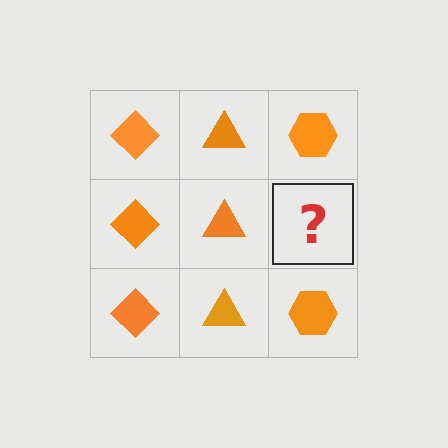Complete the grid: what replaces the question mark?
The question mark should be replaced with an orange hexagon.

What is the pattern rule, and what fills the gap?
The rule is that each column has a consistent shape. The gap should be filled with an orange hexagon.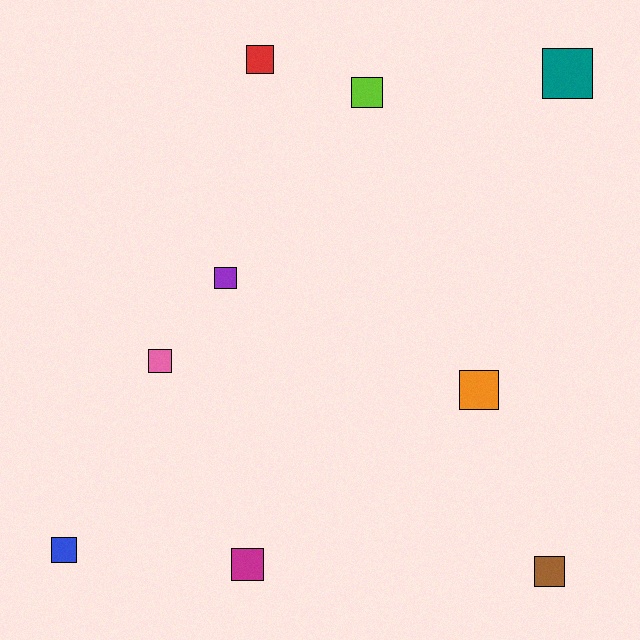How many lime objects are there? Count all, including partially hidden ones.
There is 1 lime object.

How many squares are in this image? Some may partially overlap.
There are 9 squares.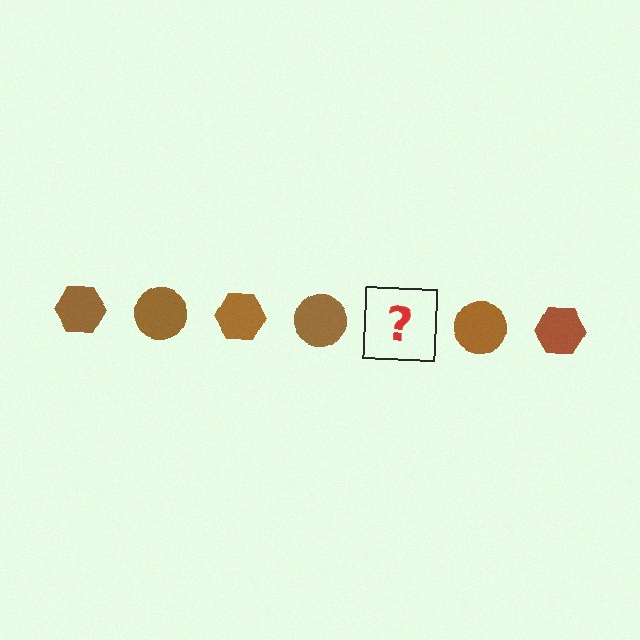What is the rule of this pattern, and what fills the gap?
The rule is that the pattern cycles through hexagon, circle shapes in brown. The gap should be filled with a brown hexagon.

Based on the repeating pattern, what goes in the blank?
The blank should be a brown hexagon.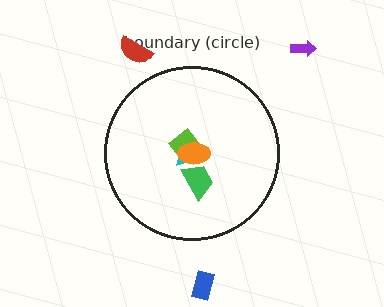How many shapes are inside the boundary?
4 inside, 3 outside.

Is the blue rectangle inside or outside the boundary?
Outside.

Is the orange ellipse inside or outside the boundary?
Inside.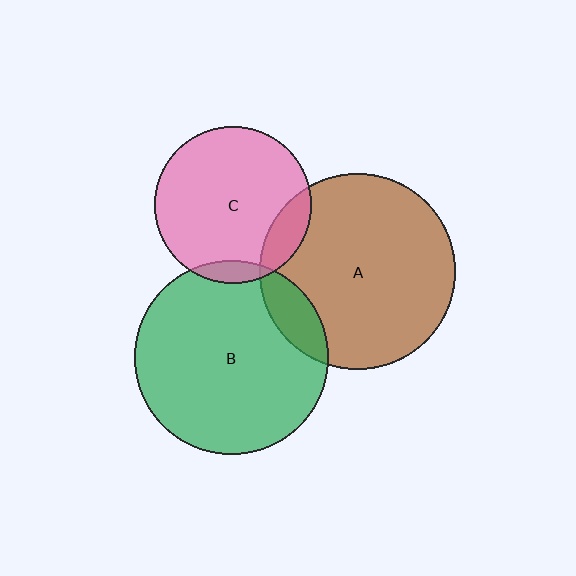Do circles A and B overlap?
Yes.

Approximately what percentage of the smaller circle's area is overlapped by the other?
Approximately 10%.